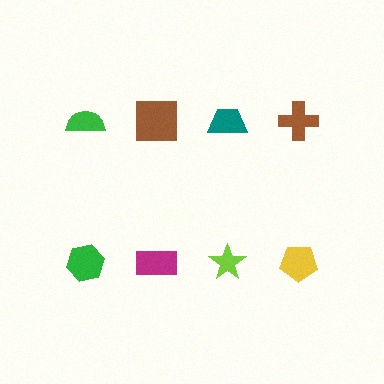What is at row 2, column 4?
A yellow pentagon.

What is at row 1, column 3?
A teal trapezoid.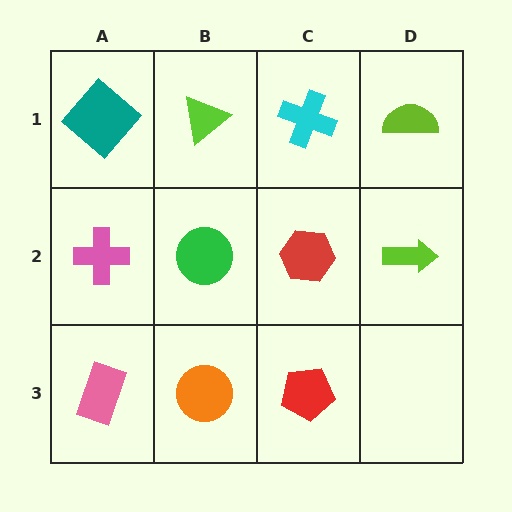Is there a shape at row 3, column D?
No, that cell is empty.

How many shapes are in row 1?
4 shapes.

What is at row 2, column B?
A green circle.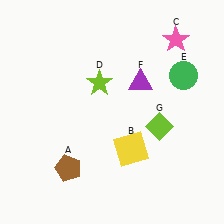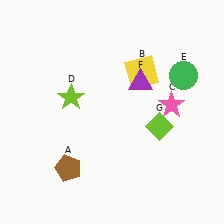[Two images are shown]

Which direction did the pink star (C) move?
The pink star (C) moved down.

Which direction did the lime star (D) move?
The lime star (D) moved left.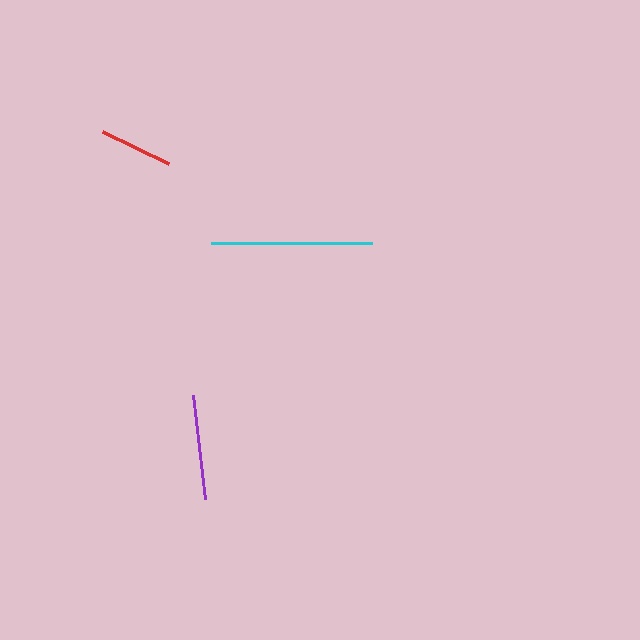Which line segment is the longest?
The cyan line is the longest at approximately 161 pixels.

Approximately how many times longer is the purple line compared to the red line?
The purple line is approximately 1.4 times the length of the red line.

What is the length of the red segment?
The red segment is approximately 74 pixels long.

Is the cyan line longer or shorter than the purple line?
The cyan line is longer than the purple line.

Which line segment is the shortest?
The red line is the shortest at approximately 74 pixels.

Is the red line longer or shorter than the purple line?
The purple line is longer than the red line.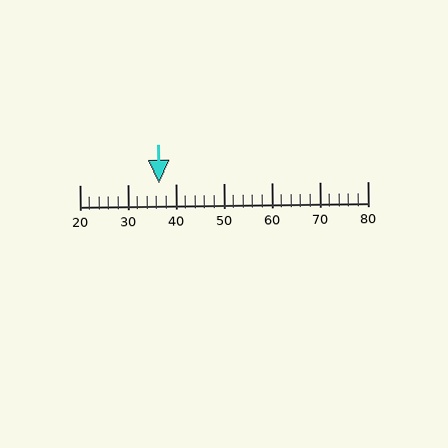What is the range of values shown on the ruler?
The ruler shows values from 20 to 80.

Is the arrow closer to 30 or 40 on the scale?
The arrow is closer to 40.